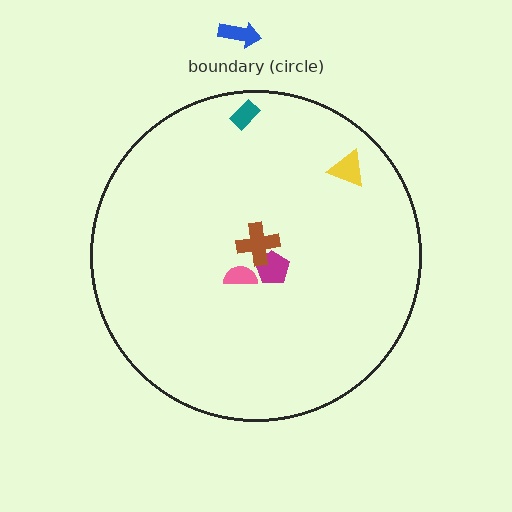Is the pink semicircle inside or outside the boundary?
Inside.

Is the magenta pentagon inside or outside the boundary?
Inside.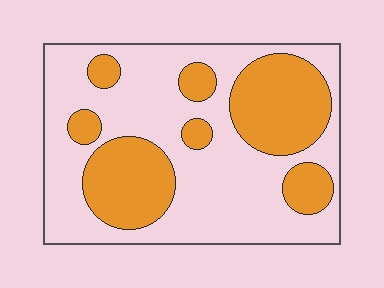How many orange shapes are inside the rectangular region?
7.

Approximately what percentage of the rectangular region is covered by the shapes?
Approximately 35%.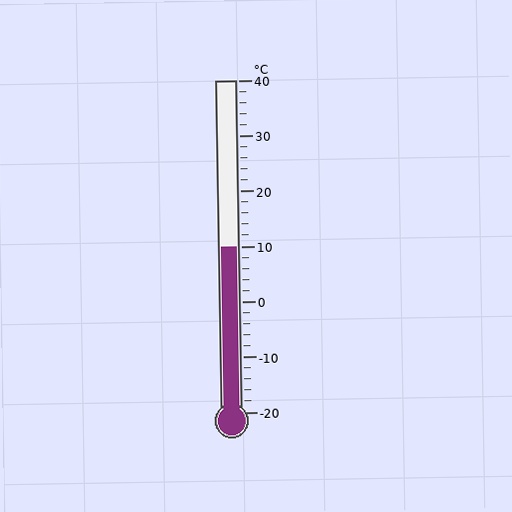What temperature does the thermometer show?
The thermometer shows approximately 10°C.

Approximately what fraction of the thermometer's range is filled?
The thermometer is filled to approximately 50% of its range.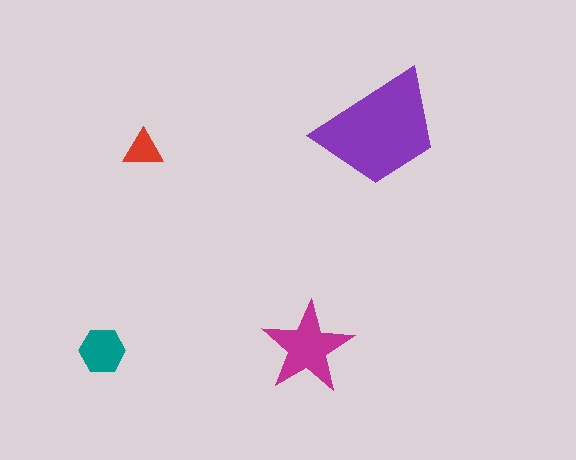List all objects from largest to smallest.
The purple trapezoid, the magenta star, the teal hexagon, the red triangle.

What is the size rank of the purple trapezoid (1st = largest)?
1st.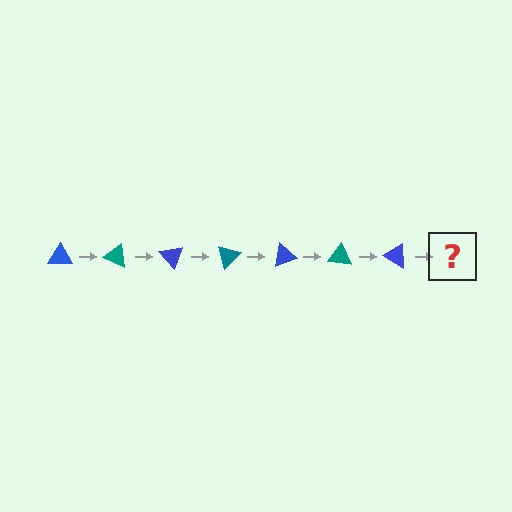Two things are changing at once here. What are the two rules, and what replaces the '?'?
The two rules are that it rotates 25 degrees each step and the color cycles through blue and teal. The '?' should be a teal triangle, rotated 175 degrees from the start.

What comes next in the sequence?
The next element should be a teal triangle, rotated 175 degrees from the start.